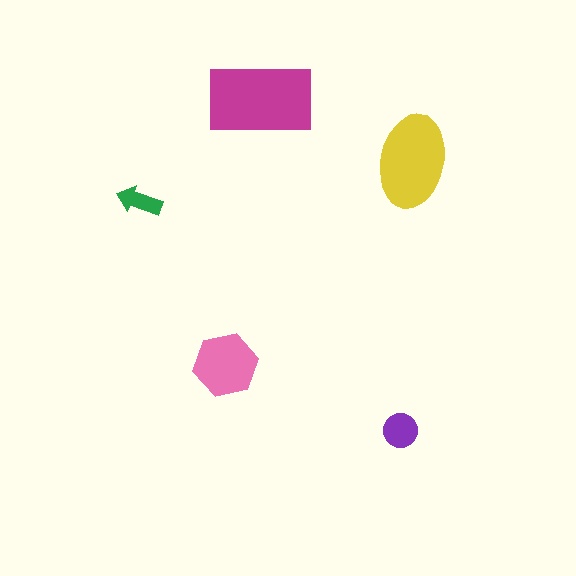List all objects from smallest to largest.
The green arrow, the purple circle, the pink hexagon, the yellow ellipse, the magenta rectangle.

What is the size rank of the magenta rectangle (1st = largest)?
1st.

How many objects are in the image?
There are 5 objects in the image.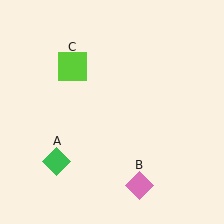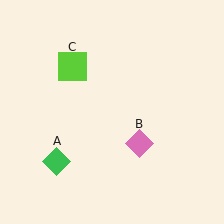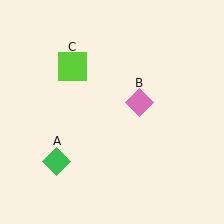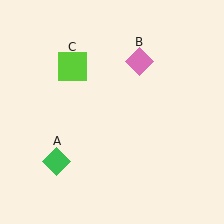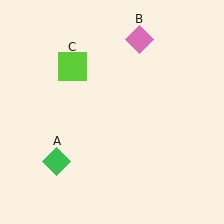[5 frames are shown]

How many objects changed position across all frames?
1 object changed position: pink diamond (object B).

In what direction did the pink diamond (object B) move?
The pink diamond (object B) moved up.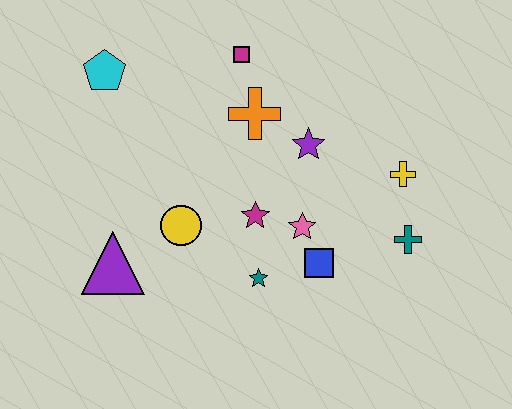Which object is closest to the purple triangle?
The yellow circle is closest to the purple triangle.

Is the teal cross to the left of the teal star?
No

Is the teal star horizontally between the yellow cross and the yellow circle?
Yes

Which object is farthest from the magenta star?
The cyan pentagon is farthest from the magenta star.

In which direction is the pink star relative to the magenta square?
The pink star is below the magenta square.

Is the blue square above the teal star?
Yes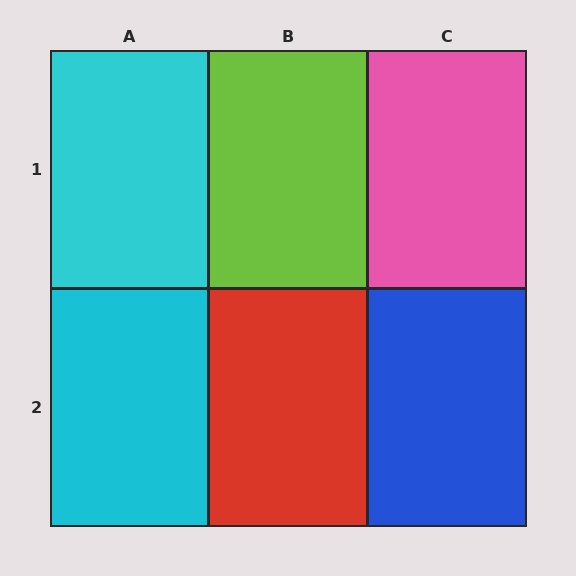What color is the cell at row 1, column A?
Cyan.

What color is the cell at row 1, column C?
Pink.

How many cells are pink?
1 cell is pink.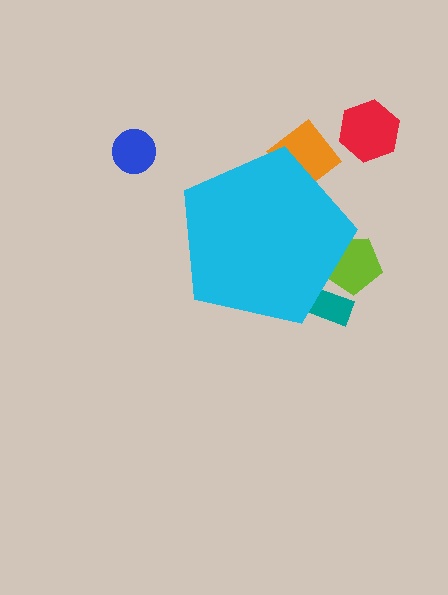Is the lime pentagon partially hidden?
Yes, the lime pentagon is partially hidden behind the cyan pentagon.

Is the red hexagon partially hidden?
No, the red hexagon is fully visible.